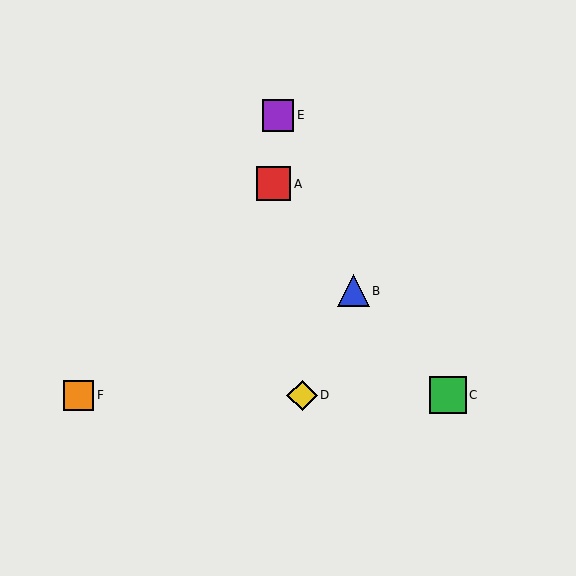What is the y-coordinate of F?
Object F is at y≈395.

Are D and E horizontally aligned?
No, D is at y≈395 and E is at y≈115.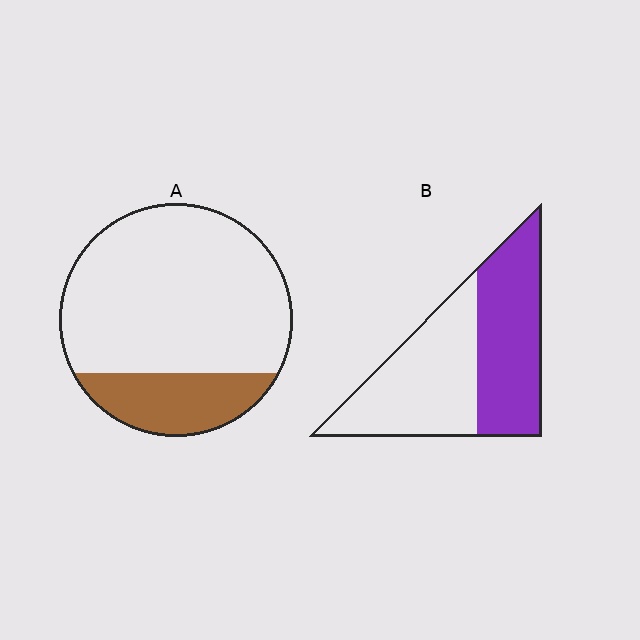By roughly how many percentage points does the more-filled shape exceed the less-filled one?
By roughly 25 percentage points (B over A).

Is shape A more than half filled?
No.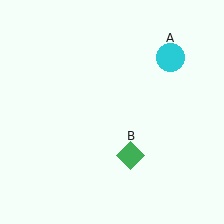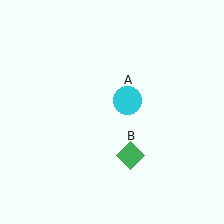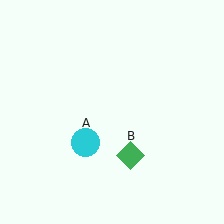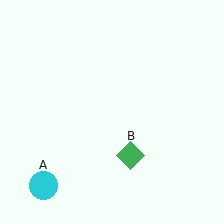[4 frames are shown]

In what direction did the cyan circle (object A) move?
The cyan circle (object A) moved down and to the left.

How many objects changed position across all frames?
1 object changed position: cyan circle (object A).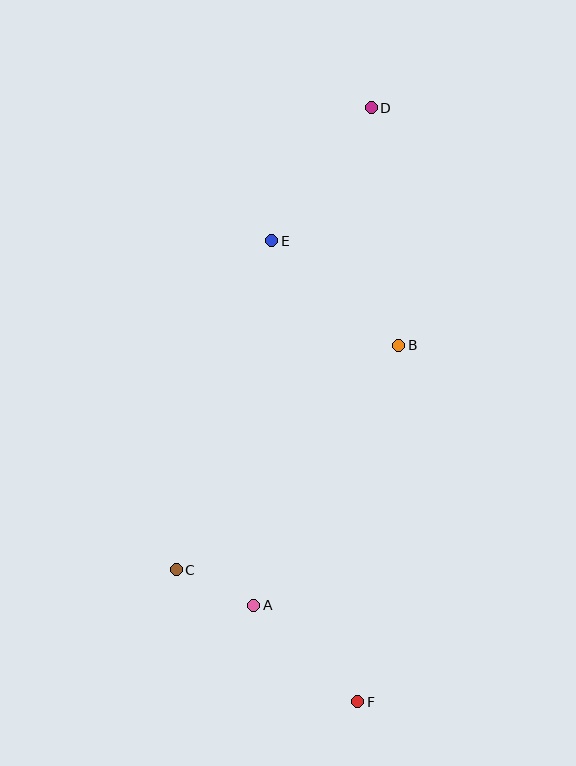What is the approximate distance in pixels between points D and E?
The distance between D and E is approximately 166 pixels.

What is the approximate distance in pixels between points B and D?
The distance between B and D is approximately 239 pixels.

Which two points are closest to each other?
Points A and C are closest to each other.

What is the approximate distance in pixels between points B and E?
The distance between B and E is approximately 164 pixels.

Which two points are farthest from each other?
Points D and F are farthest from each other.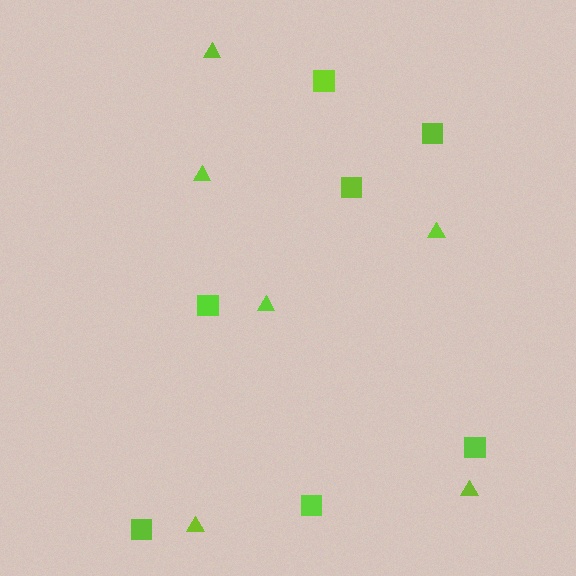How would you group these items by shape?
There are 2 groups: one group of triangles (6) and one group of squares (7).